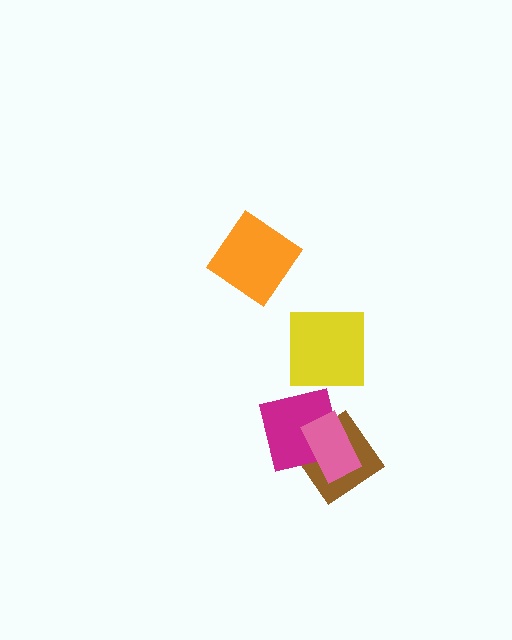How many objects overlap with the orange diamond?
0 objects overlap with the orange diamond.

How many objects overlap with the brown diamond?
2 objects overlap with the brown diamond.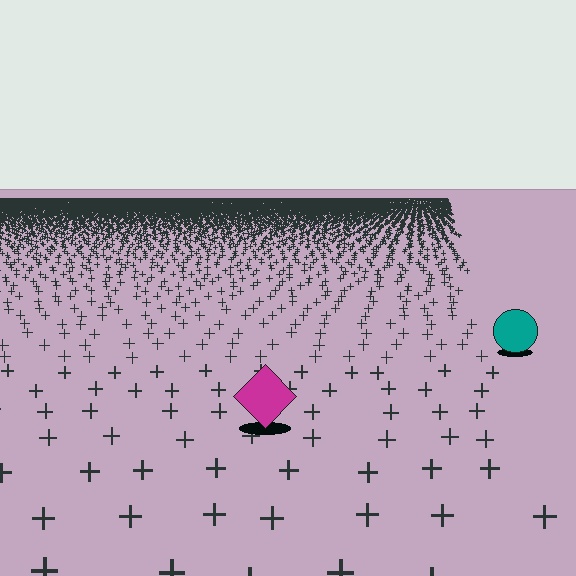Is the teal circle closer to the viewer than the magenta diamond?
No. The magenta diamond is closer — you can tell from the texture gradient: the ground texture is coarser near it.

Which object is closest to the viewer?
The magenta diamond is closest. The texture marks near it are larger and more spread out.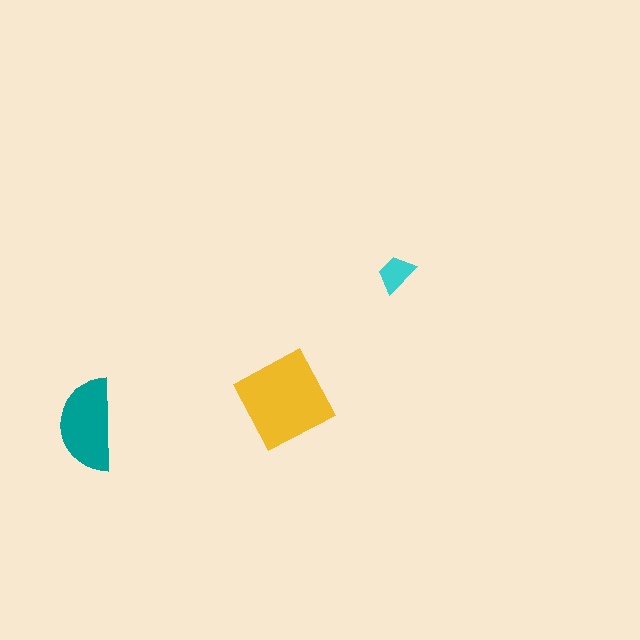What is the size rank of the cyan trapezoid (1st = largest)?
3rd.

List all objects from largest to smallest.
The yellow square, the teal semicircle, the cyan trapezoid.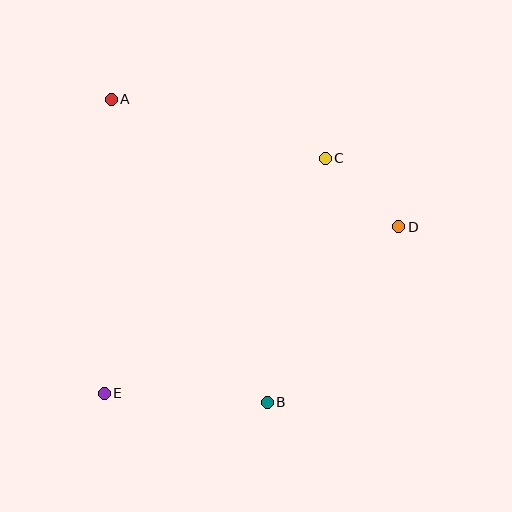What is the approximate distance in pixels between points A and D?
The distance between A and D is approximately 315 pixels.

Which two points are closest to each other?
Points C and D are closest to each other.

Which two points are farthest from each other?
Points A and B are farthest from each other.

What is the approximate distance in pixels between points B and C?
The distance between B and C is approximately 251 pixels.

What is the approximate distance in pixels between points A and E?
The distance between A and E is approximately 294 pixels.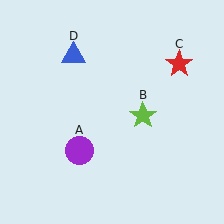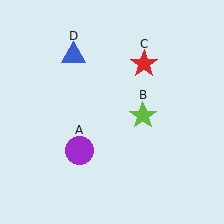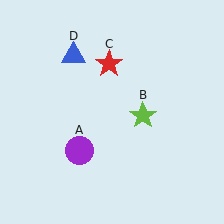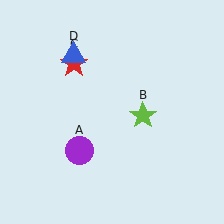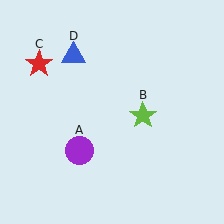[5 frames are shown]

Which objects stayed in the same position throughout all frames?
Purple circle (object A) and lime star (object B) and blue triangle (object D) remained stationary.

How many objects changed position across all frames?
1 object changed position: red star (object C).